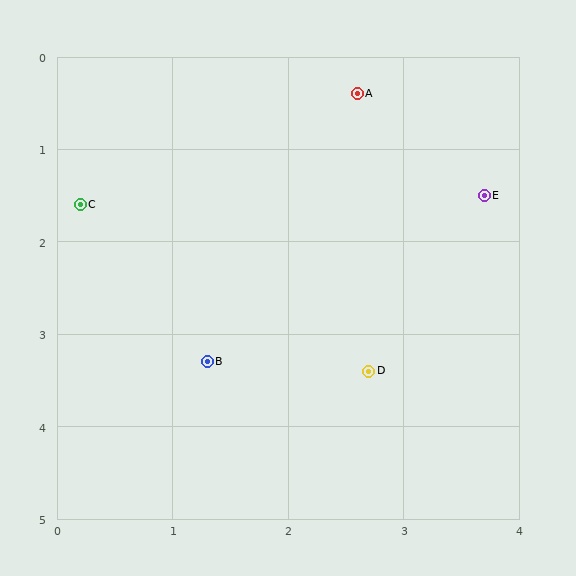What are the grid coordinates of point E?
Point E is at approximately (3.7, 1.5).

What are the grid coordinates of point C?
Point C is at approximately (0.2, 1.6).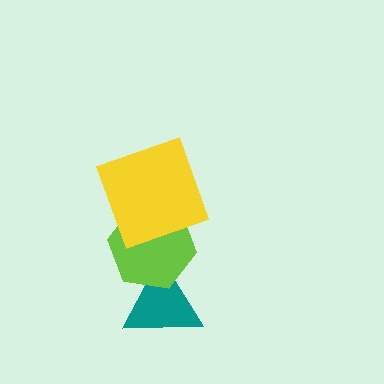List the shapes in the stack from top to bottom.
From top to bottom: the yellow square, the lime hexagon, the teal triangle.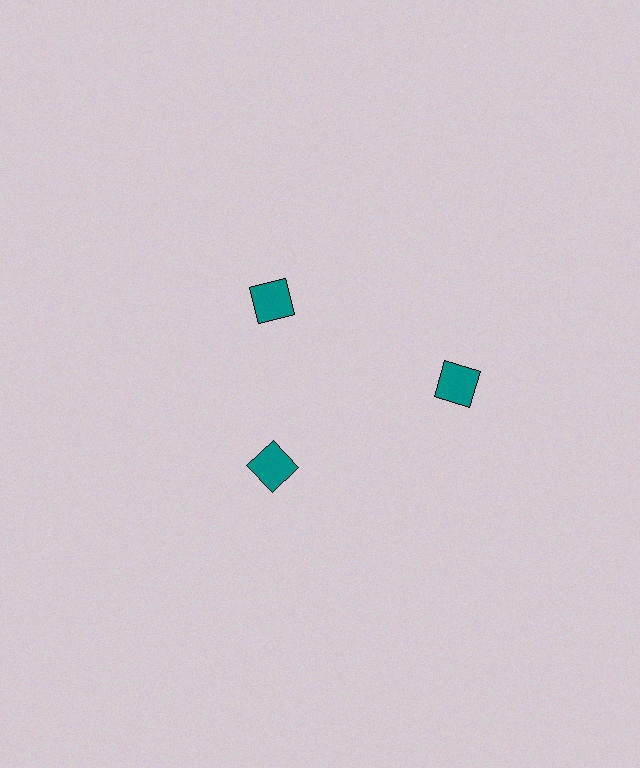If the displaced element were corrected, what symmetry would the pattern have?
It would have 3-fold rotational symmetry — the pattern would map onto itself every 120 degrees.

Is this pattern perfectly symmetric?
No. The 3 teal squares are arranged in a ring, but one element near the 3 o'clock position is pushed outward from the center, breaking the 3-fold rotational symmetry.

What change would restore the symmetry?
The symmetry would be restored by moving it inward, back onto the ring so that all 3 squares sit at equal angles and equal distance from the center.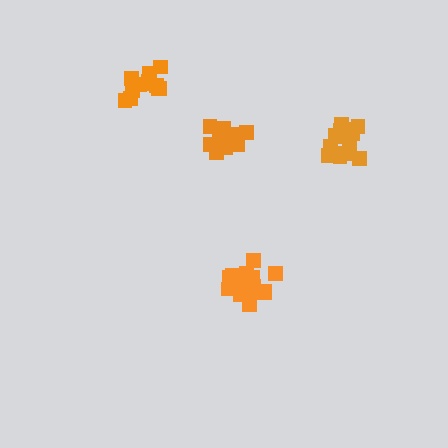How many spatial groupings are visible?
There are 4 spatial groupings.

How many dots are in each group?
Group 1: 16 dots, Group 2: 12 dots, Group 3: 16 dots, Group 4: 16 dots (60 total).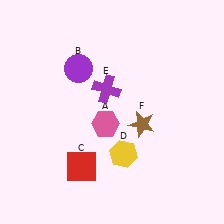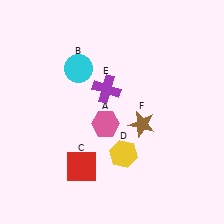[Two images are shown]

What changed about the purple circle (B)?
In Image 1, B is purple. In Image 2, it changed to cyan.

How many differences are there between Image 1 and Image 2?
There is 1 difference between the two images.